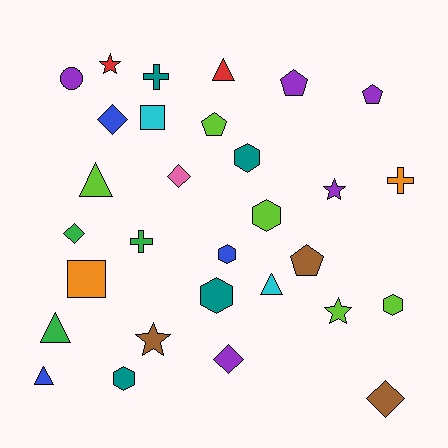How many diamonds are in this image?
There are 5 diamonds.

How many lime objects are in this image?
There are 5 lime objects.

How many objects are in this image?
There are 30 objects.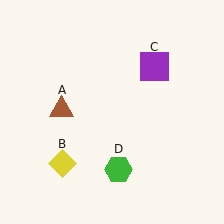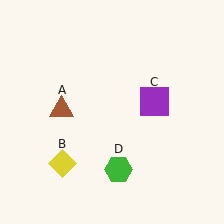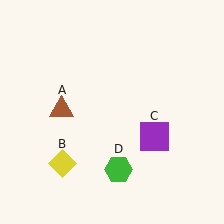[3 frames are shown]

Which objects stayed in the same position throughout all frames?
Brown triangle (object A) and yellow diamond (object B) and green hexagon (object D) remained stationary.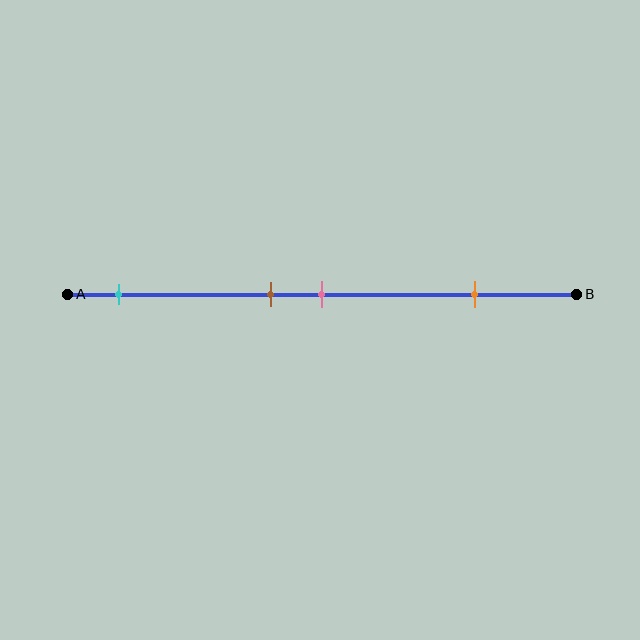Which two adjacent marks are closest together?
The brown and pink marks are the closest adjacent pair.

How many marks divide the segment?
There are 4 marks dividing the segment.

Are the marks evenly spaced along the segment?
No, the marks are not evenly spaced.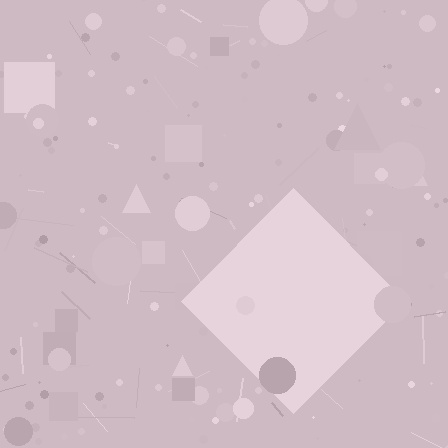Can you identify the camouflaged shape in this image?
The camouflaged shape is a diamond.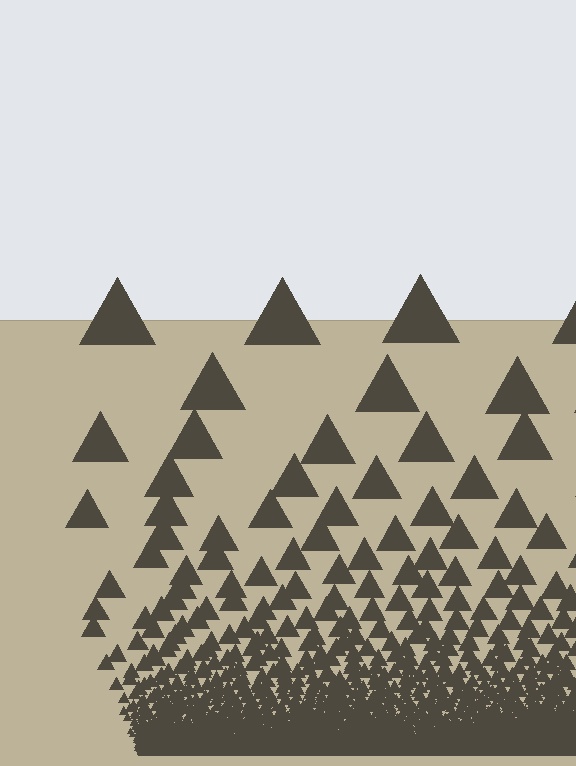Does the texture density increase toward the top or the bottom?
Density increases toward the bottom.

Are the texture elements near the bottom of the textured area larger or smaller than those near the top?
Smaller. The gradient is inverted — elements near the bottom are smaller and denser.